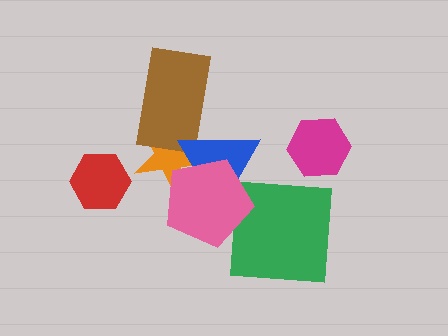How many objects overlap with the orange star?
3 objects overlap with the orange star.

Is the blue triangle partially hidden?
Yes, it is partially covered by another shape.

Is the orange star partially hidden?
Yes, it is partially covered by another shape.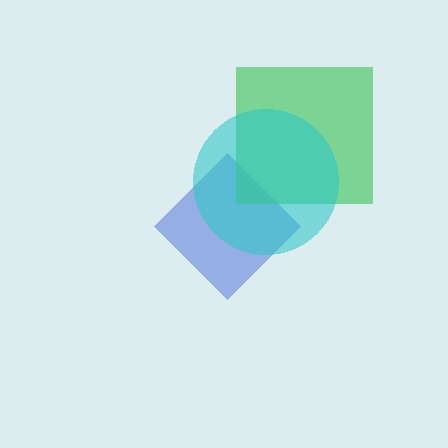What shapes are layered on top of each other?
The layered shapes are: a blue diamond, a green square, a cyan circle.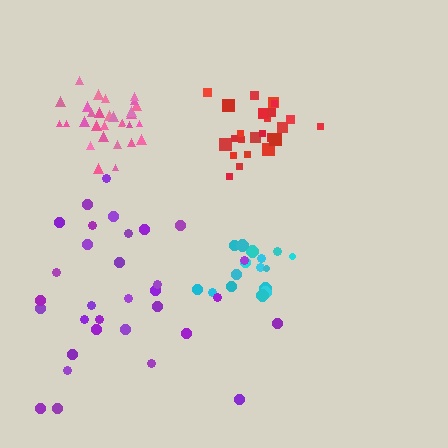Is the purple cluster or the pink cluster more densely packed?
Pink.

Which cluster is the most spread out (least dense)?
Purple.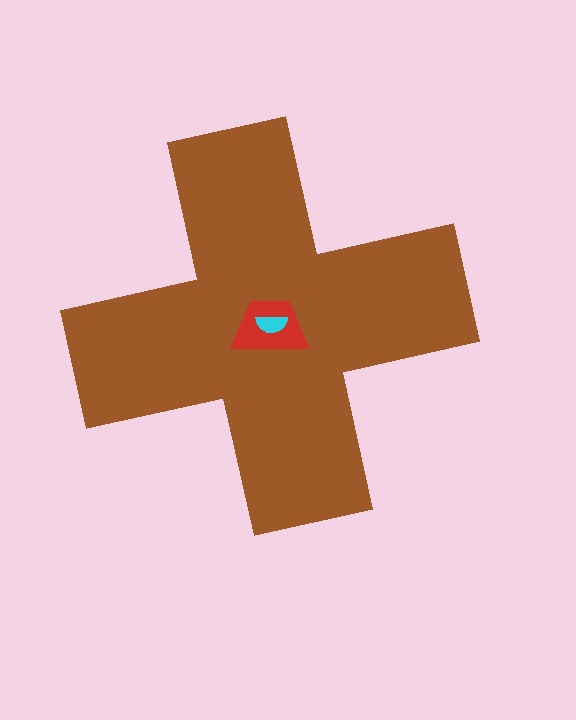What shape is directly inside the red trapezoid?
The cyan semicircle.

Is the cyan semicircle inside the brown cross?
Yes.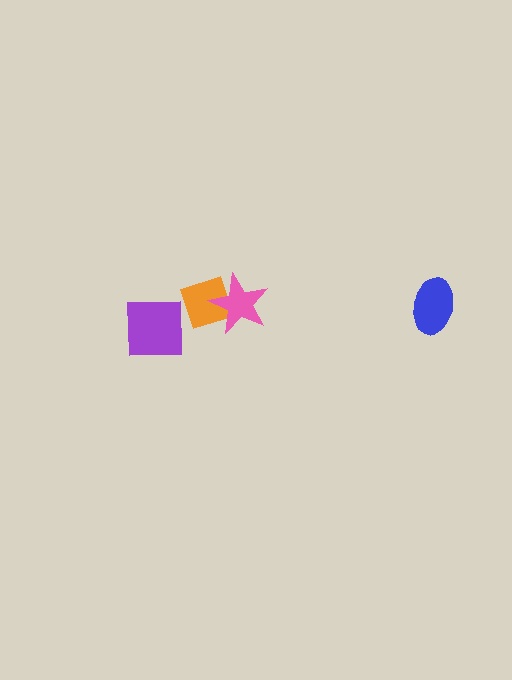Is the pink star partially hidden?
No, no other shape covers it.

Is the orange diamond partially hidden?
Yes, it is partially covered by another shape.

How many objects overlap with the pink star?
1 object overlaps with the pink star.